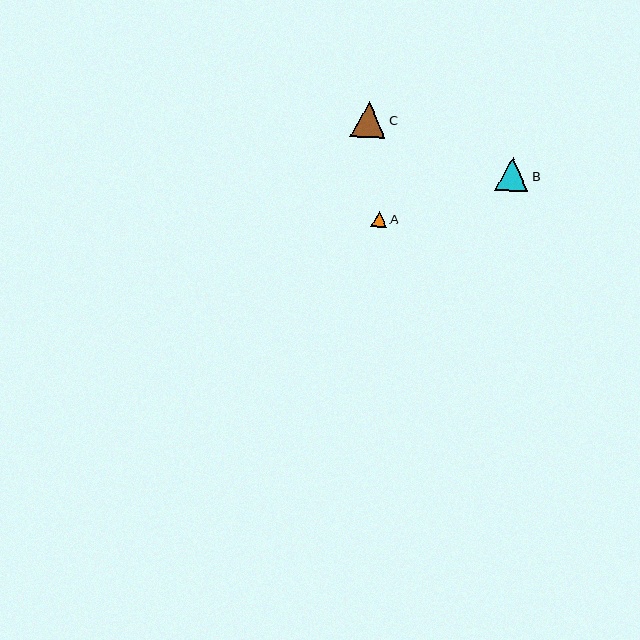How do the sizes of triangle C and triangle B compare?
Triangle C and triangle B are approximately the same size.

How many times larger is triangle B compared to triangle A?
Triangle B is approximately 2.1 times the size of triangle A.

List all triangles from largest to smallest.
From largest to smallest: C, B, A.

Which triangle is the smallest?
Triangle A is the smallest with a size of approximately 16 pixels.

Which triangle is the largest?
Triangle C is the largest with a size of approximately 35 pixels.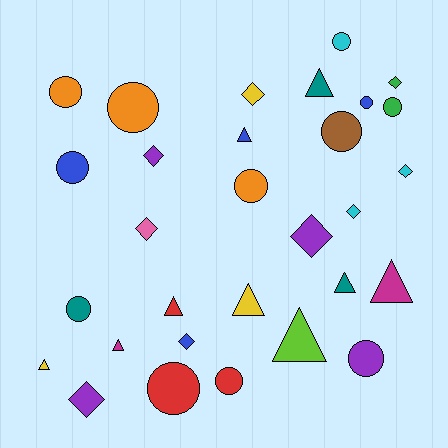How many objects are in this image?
There are 30 objects.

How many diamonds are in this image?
There are 9 diamonds.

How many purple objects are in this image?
There are 4 purple objects.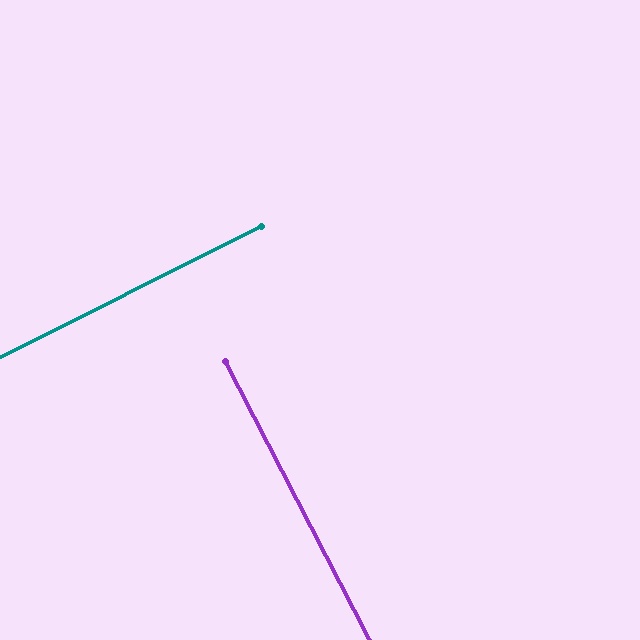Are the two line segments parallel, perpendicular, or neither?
Perpendicular — they meet at approximately 89°.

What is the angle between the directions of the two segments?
Approximately 89 degrees.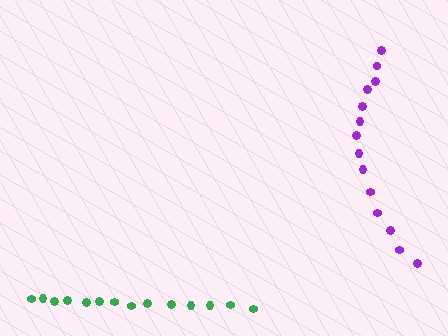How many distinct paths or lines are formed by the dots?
There are 2 distinct paths.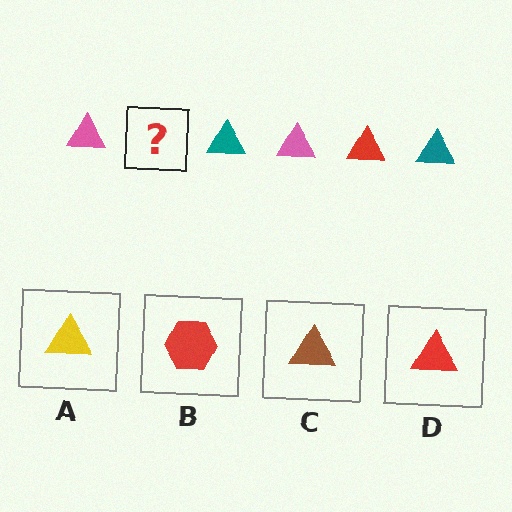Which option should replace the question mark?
Option D.